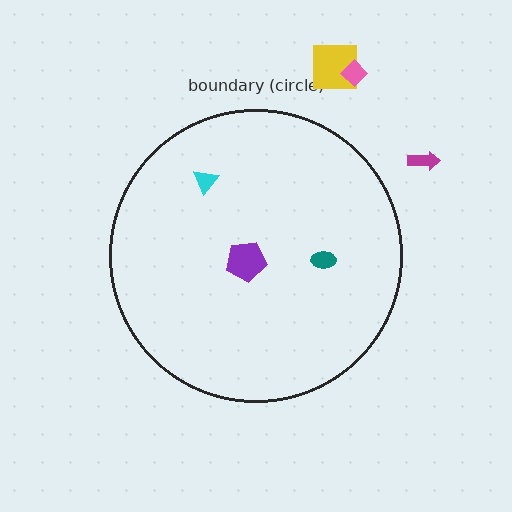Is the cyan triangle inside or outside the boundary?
Inside.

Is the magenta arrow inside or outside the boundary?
Outside.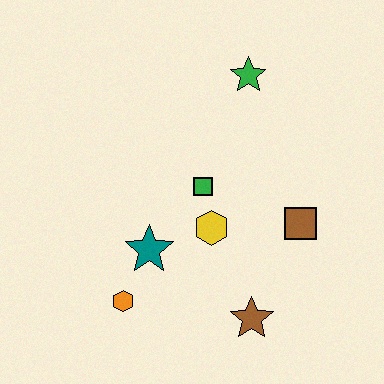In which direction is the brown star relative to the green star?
The brown star is below the green star.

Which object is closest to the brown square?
The yellow hexagon is closest to the brown square.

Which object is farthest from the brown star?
The green star is farthest from the brown star.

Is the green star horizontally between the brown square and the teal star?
Yes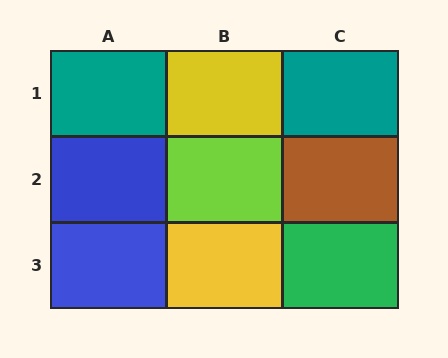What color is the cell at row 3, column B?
Yellow.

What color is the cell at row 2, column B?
Lime.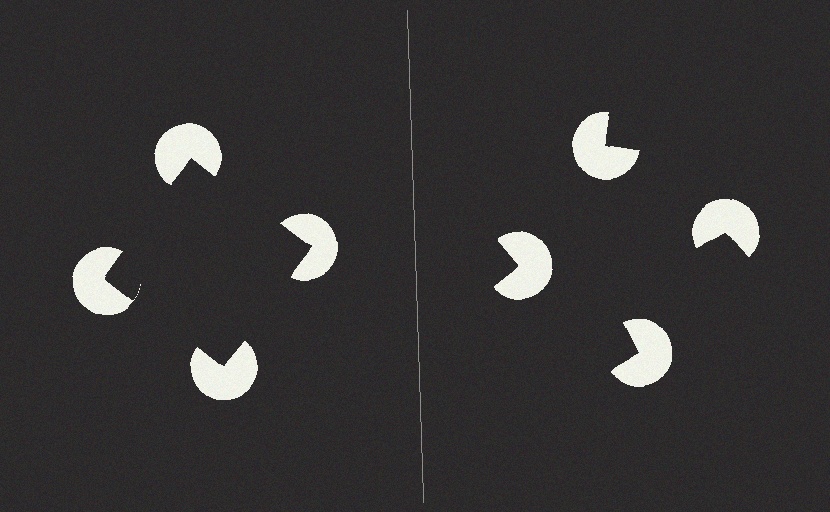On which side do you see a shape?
An illusory square appears on the left side. On the right side the wedge cuts are rotated, so no coherent shape forms.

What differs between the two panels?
The pac-man discs are positioned identically on both sides; only the wedge orientations differ. On the left they align to a square; on the right they are misaligned.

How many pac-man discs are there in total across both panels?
8 — 4 on each side.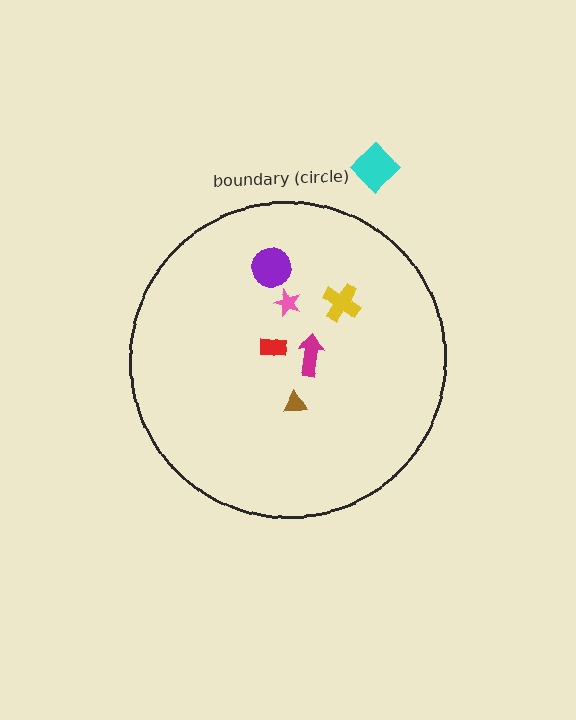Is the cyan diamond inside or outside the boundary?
Outside.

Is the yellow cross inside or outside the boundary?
Inside.